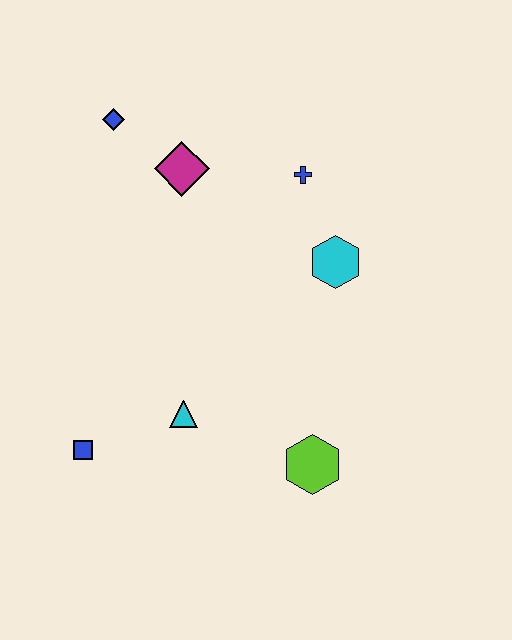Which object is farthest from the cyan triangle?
The blue diamond is farthest from the cyan triangle.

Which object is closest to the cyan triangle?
The blue square is closest to the cyan triangle.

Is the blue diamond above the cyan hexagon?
Yes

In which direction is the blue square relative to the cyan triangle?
The blue square is to the left of the cyan triangle.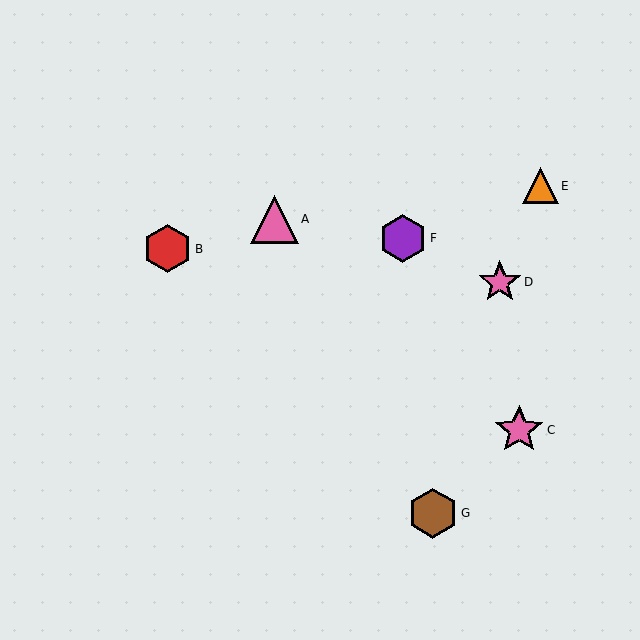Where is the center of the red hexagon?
The center of the red hexagon is at (168, 249).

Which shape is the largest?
The brown hexagon (labeled G) is the largest.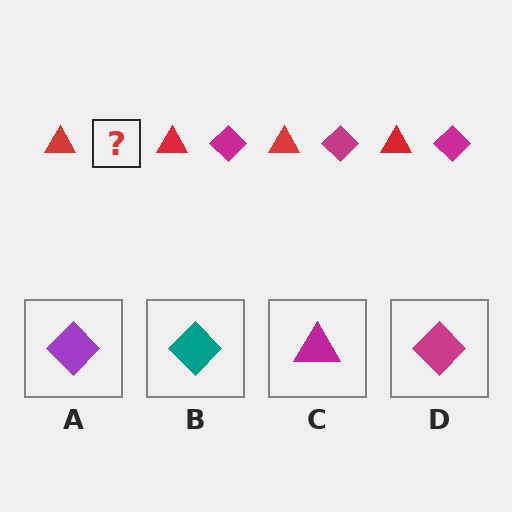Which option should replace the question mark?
Option D.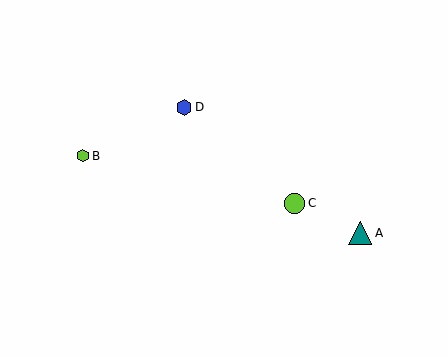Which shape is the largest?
The teal triangle (labeled A) is the largest.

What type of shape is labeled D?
Shape D is a blue hexagon.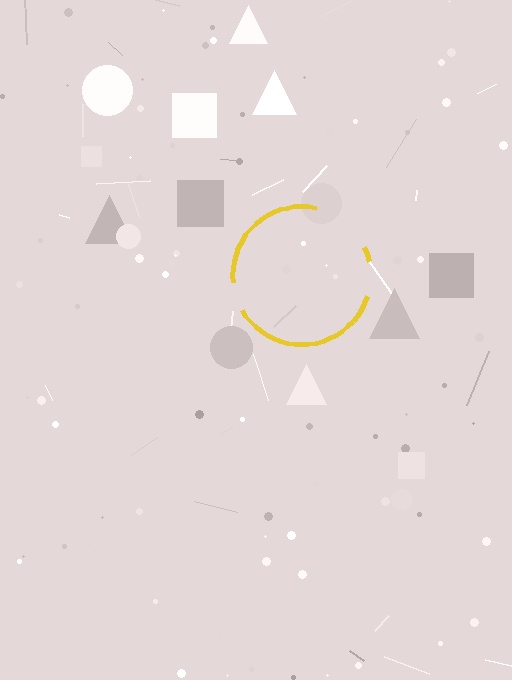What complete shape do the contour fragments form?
The contour fragments form a circle.